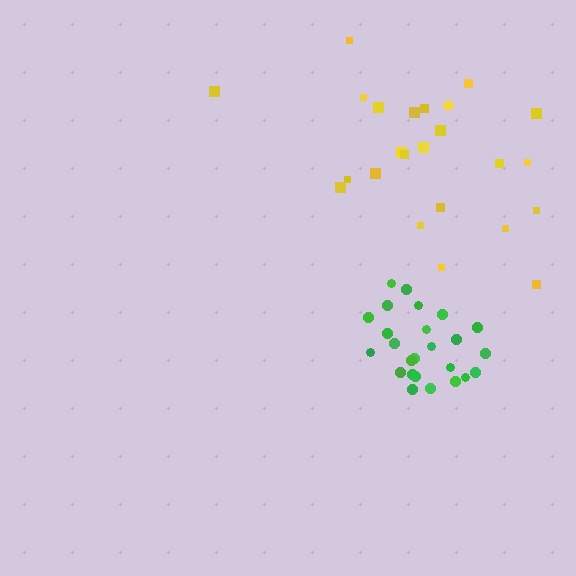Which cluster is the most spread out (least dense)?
Yellow.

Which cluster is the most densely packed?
Green.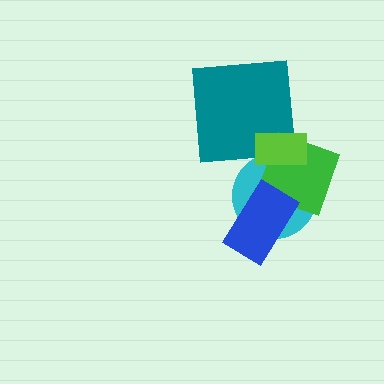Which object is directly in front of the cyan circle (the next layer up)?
The green diamond is directly in front of the cyan circle.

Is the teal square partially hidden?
Yes, it is partially covered by another shape.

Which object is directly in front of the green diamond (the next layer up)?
The blue rectangle is directly in front of the green diamond.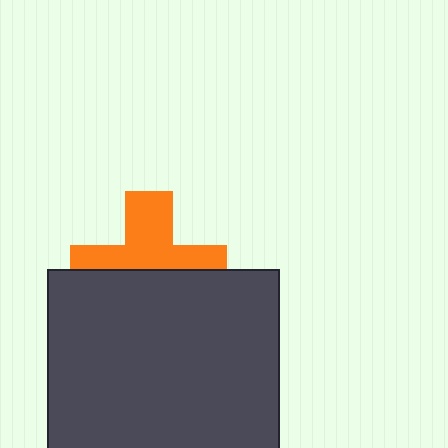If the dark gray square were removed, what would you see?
You would see the complete orange cross.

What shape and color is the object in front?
The object in front is a dark gray square.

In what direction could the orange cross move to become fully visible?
The orange cross could move up. That would shift it out from behind the dark gray square entirely.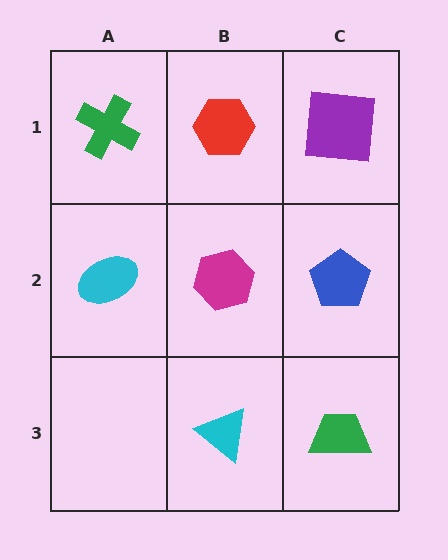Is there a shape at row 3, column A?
No, that cell is empty.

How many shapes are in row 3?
2 shapes.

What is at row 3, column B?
A cyan triangle.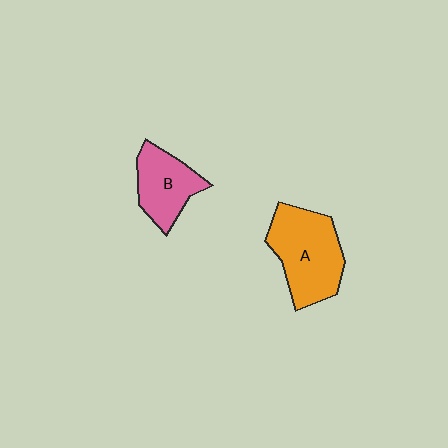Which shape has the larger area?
Shape A (orange).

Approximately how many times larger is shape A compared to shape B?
Approximately 1.5 times.